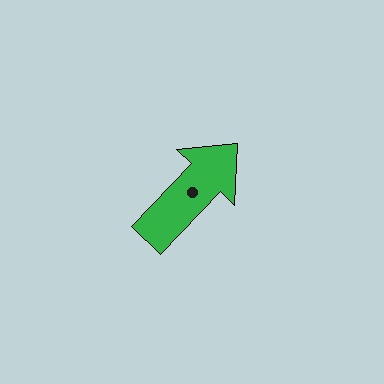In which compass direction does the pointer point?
Northeast.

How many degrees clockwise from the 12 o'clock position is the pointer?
Approximately 43 degrees.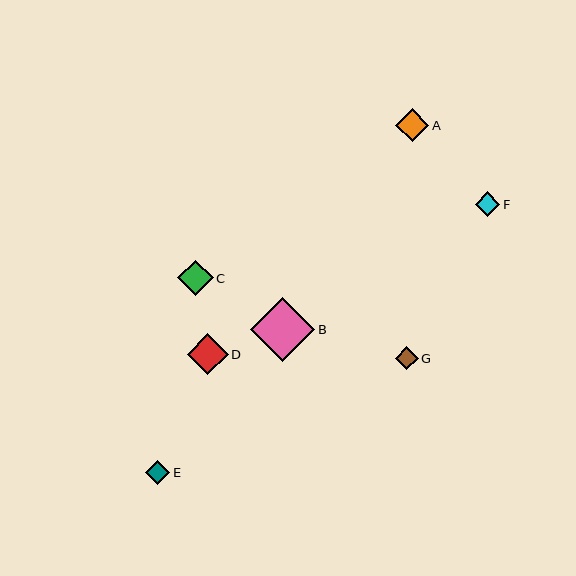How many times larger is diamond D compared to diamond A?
Diamond D is approximately 1.3 times the size of diamond A.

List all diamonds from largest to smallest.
From largest to smallest: B, D, C, A, F, E, G.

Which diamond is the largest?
Diamond B is the largest with a size of approximately 65 pixels.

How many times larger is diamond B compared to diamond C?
Diamond B is approximately 1.8 times the size of diamond C.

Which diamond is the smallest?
Diamond G is the smallest with a size of approximately 23 pixels.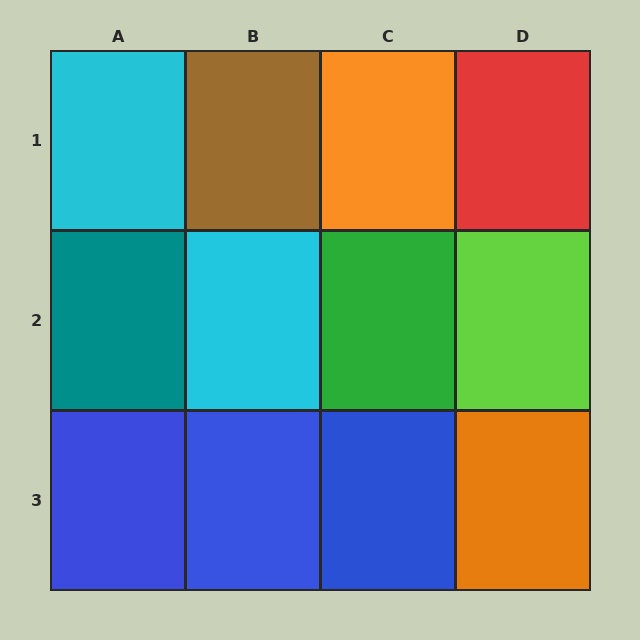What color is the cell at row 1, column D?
Red.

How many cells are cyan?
2 cells are cyan.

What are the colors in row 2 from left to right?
Teal, cyan, green, lime.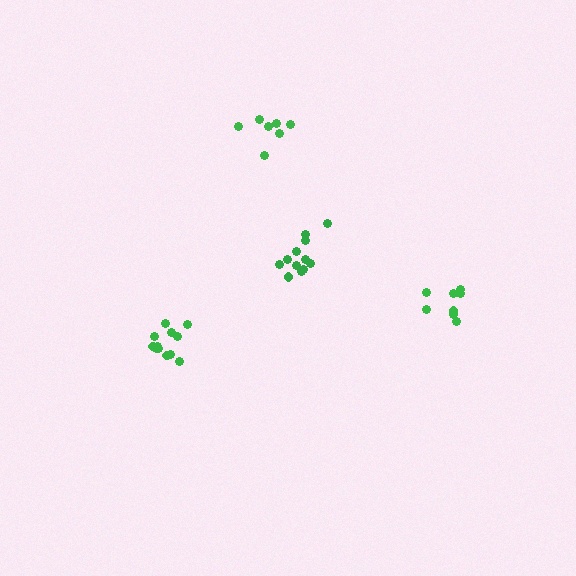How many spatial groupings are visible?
There are 4 spatial groupings.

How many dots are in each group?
Group 1: 8 dots, Group 2: 12 dots, Group 3: 7 dots, Group 4: 12 dots (39 total).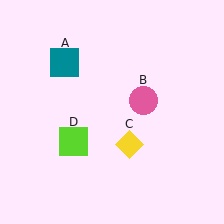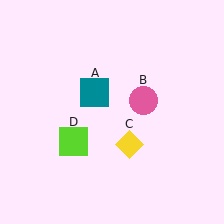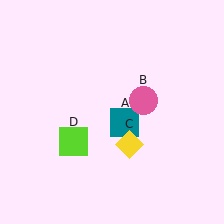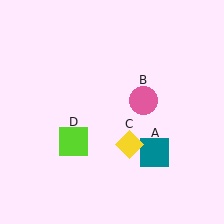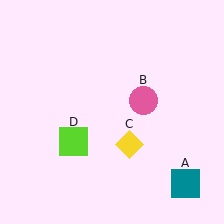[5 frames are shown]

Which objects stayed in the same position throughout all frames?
Pink circle (object B) and yellow diamond (object C) and lime square (object D) remained stationary.